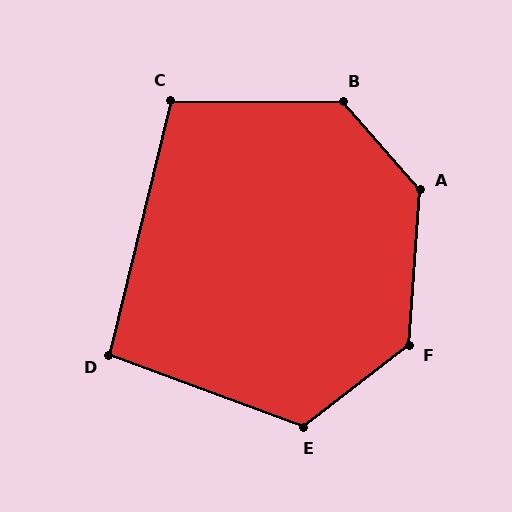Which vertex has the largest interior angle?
A, at approximately 135 degrees.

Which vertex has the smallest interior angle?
D, at approximately 97 degrees.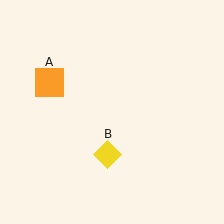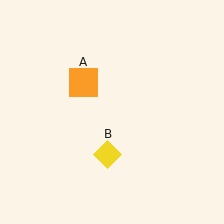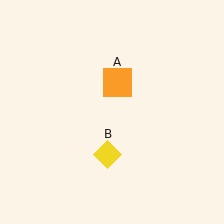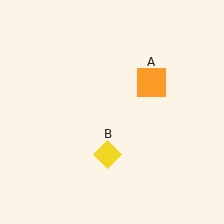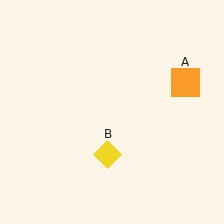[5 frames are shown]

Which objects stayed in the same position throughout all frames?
Yellow diamond (object B) remained stationary.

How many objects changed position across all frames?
1 object changed position: orange square (object A).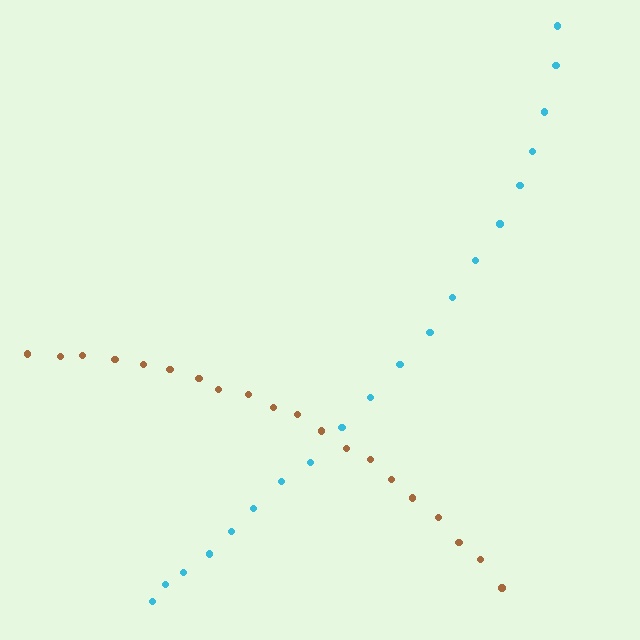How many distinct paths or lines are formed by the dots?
There are 2 distinct paths.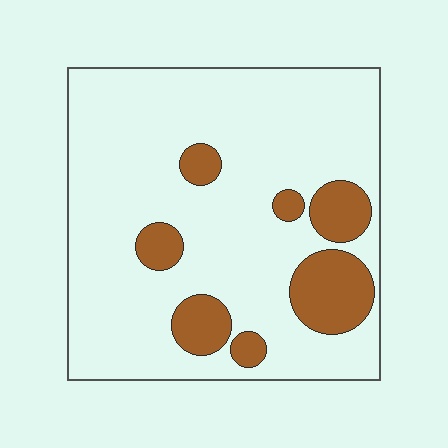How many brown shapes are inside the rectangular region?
7.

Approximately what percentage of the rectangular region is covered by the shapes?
Approximately 15%.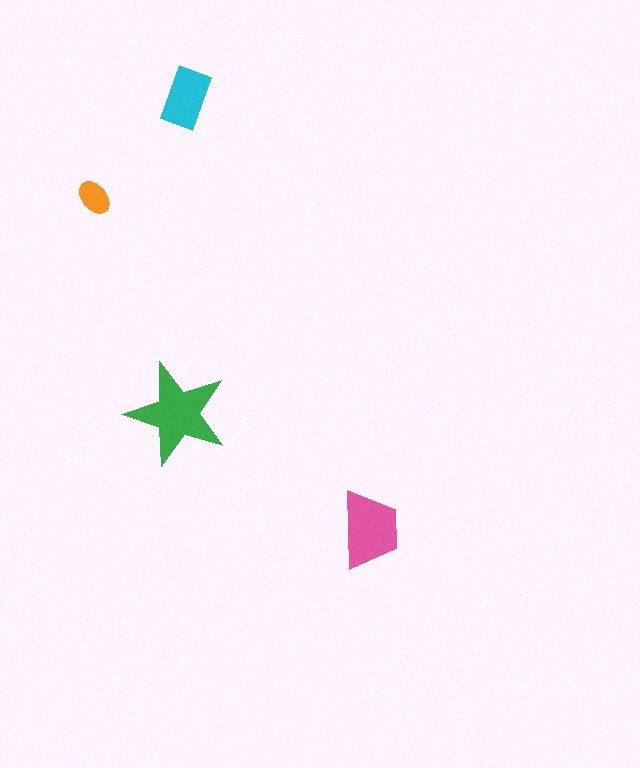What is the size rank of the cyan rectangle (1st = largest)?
3rd.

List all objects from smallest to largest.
The orange ellipse, the cyan rectangle, the pink trapezoid, the green star.